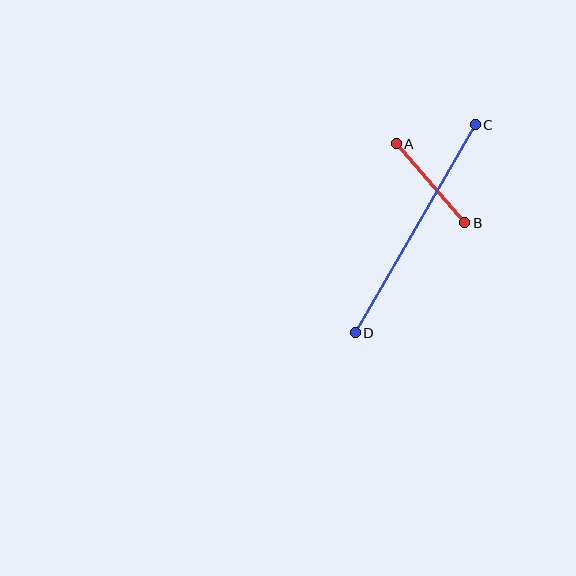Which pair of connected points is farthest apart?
Points C and D are farthest apart.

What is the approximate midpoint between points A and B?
The midpoint is at approximately (430, 183) pixels.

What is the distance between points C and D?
The distance is approximately 240 pixels.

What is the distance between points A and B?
The distance is approximately 104 pixels.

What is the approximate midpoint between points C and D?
The midpoint is at approximately (415, 229) pixels.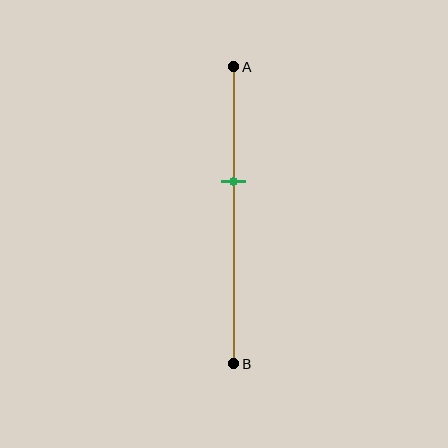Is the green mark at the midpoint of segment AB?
No, the mark is at about 40% from A, not at the 50% midpoint.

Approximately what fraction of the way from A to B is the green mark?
The green mark is approximately 40% of the way from A to B.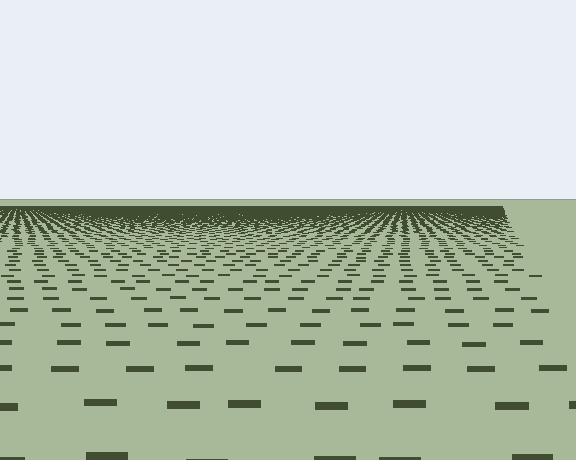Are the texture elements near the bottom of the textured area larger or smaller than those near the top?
Larger. Near the bottom, elements are closer to the viewer and appear at a bigger on-screen size.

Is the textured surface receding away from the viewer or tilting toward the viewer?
The surface is receding away from the viewer. Texture elements get smaller and denser toward the top.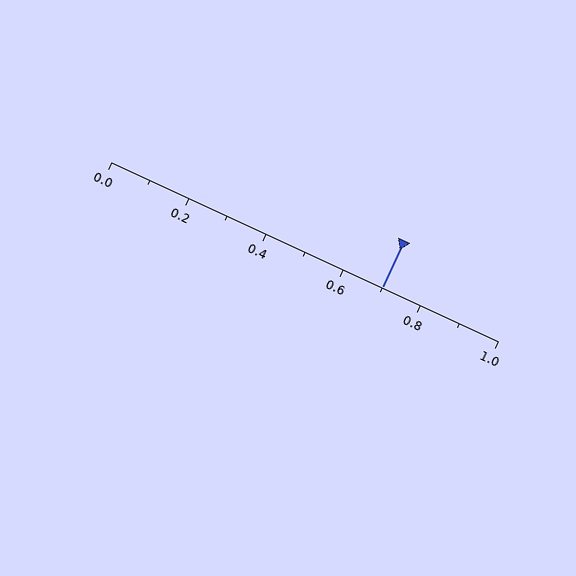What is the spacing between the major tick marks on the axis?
The major ticks are spaced 0.2 apart.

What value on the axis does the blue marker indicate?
The marker indicates approximately 0.7.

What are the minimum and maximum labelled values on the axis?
The axis runs from 0.0 to 1.0.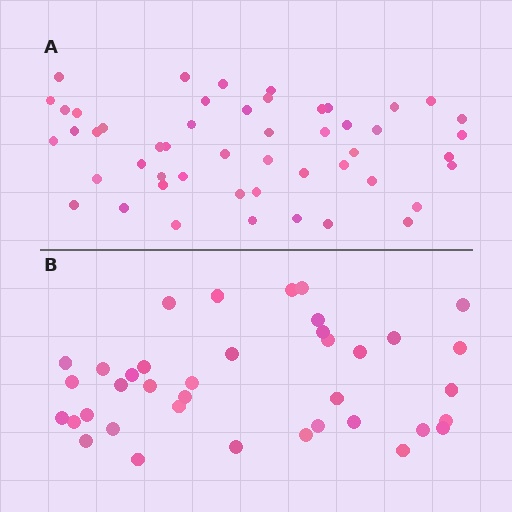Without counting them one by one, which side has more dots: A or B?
Region A (the top region) has more dots.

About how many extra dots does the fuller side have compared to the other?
Region A has roughly 12 or so more dots than region B.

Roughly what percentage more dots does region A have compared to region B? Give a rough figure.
About 30% more.